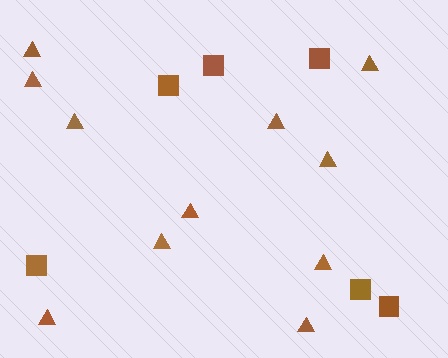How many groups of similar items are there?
There are 2 groups: one group of triangles (11) and one group of squares (6).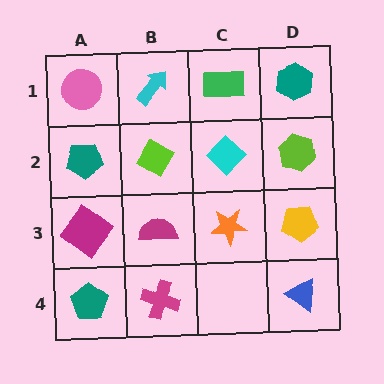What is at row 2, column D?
A lime hexagon.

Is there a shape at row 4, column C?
No, that cell is empty.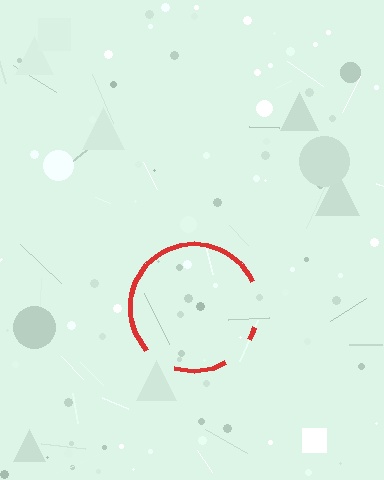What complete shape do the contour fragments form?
The contour fragments form a circle.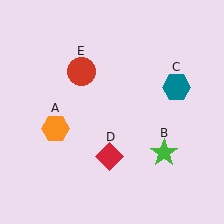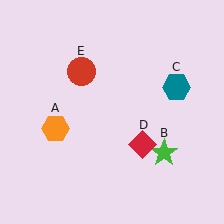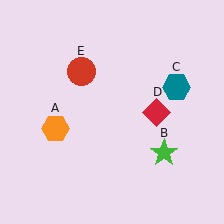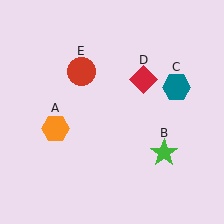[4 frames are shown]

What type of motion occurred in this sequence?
The red diamond (object D) rotated counterclockwise around the center of the scene.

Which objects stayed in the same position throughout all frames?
Orange hexagon (object A) and green star (object B) and teal hexagon (object C) and red circle (object E) remained stationary.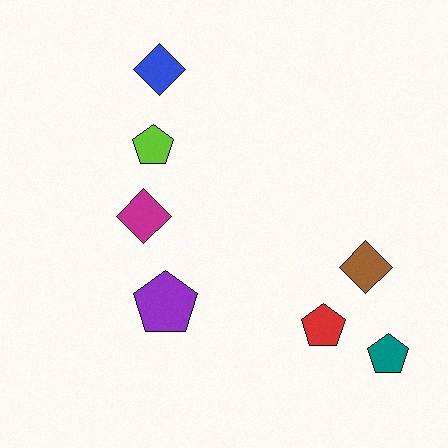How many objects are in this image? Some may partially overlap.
There are 7 objects.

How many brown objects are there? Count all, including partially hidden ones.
There is 1 brown object.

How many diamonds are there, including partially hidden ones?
There are 3 diamonds.